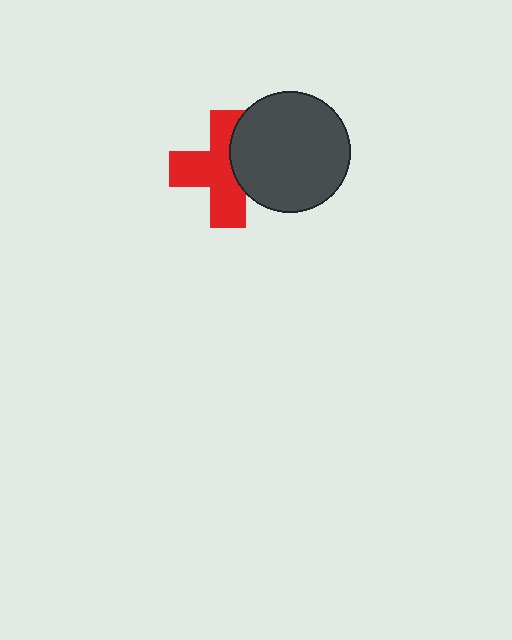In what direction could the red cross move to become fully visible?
The red cross could move left. That would shift it out from behind the dark gray circle entirely.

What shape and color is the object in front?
The object in front is a dark gray circle.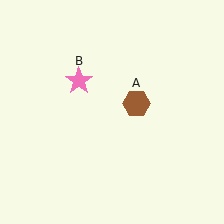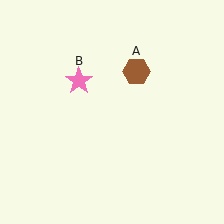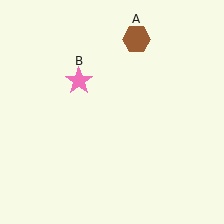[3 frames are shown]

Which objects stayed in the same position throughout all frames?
Pink star (object B) remained stationary.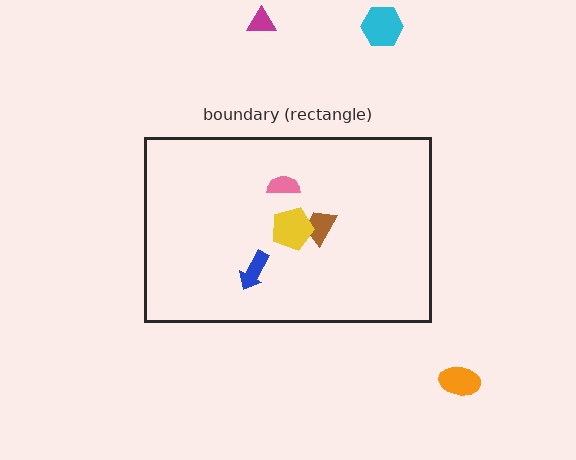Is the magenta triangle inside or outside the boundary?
Outside.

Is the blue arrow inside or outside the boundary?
Inside.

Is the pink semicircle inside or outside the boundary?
Inside.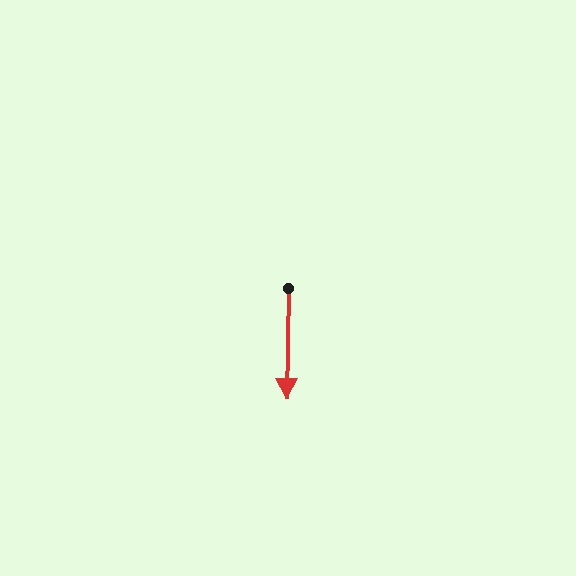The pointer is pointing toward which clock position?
Roughly 6 o'clock.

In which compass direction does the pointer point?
South.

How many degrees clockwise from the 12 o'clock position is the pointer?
Approximately 181 degrees.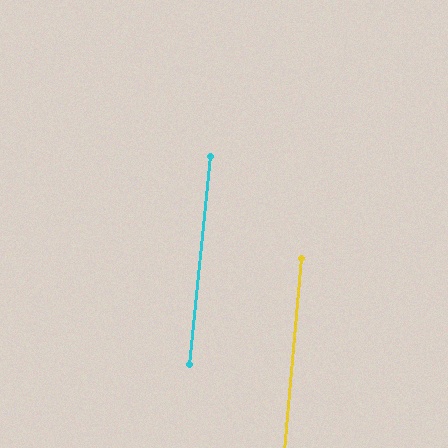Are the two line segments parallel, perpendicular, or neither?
Parallel — their directions differ by only 0.8°.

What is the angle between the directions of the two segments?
Approximately 1 degree.